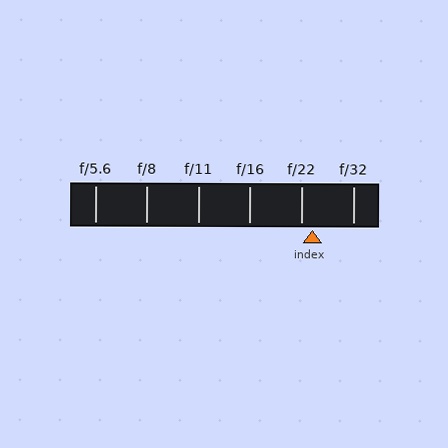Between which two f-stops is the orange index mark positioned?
The index mark is between f/22 and f/32.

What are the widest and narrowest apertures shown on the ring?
The widest aperture shown is f/5.6 and the narrowest is f/32.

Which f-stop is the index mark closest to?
The index mark is closest to f/22.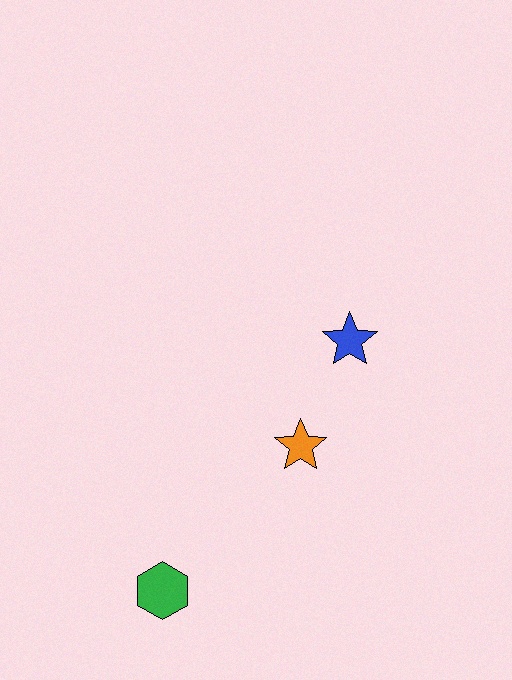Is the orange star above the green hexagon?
Yes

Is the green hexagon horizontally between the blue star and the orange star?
No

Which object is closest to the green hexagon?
The orange star is closest to the green hexagon.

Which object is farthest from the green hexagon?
The blue star is farthest from the green hexagon.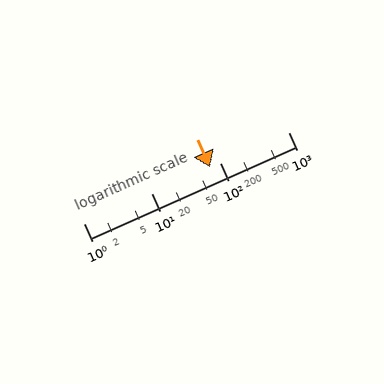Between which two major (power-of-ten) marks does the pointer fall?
The pointer is between 10 and 100.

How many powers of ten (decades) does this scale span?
The scale spans 3 decades, from 1 to 1000.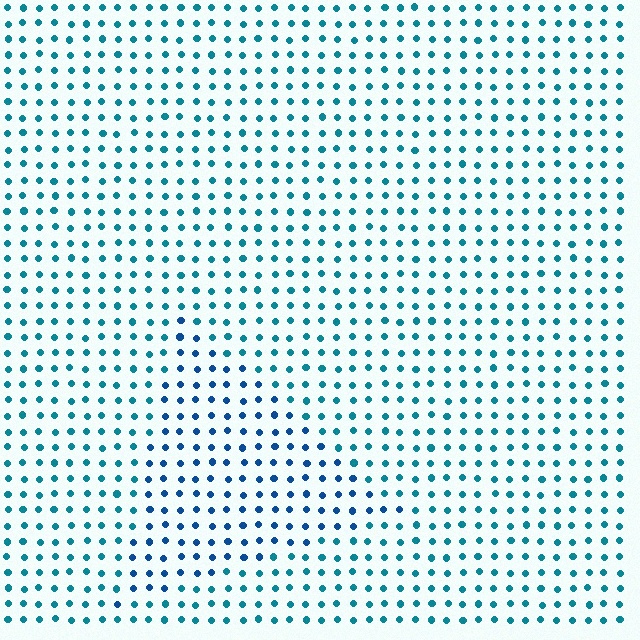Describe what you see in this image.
The image is filled with small teal elements in a uniform arrangement. A triangle-shaped region is visible where the elements are tinted to a slightly different hue, forming a subtle color boundary.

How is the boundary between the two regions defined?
The boundary is defined purely by a slight shift in hue (about 26 degrees). Spacing, size, and orientation are identical on both sides.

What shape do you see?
I see a triangle.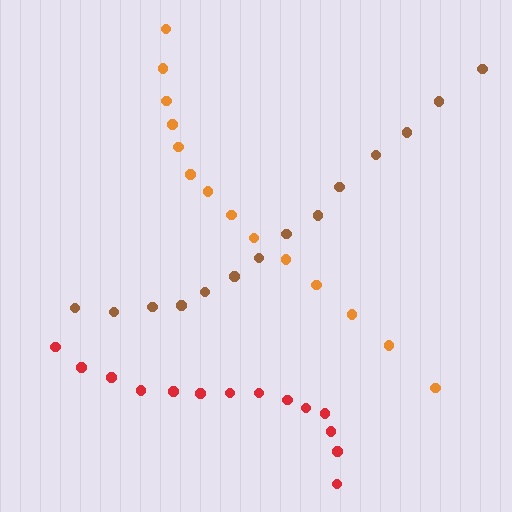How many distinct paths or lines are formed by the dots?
There are 3 distinct paths.